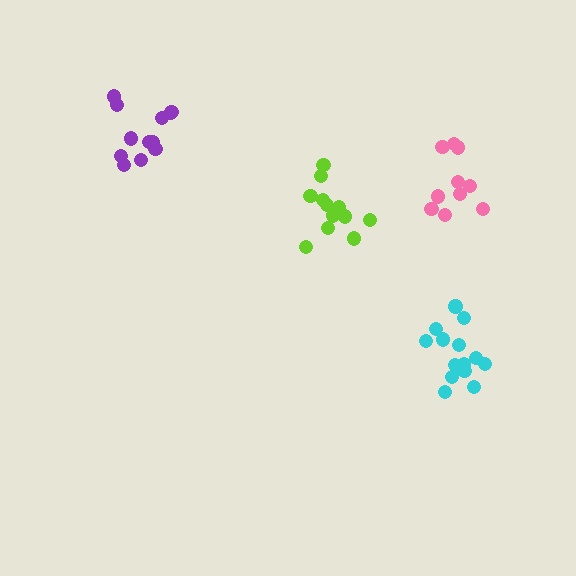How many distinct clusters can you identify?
There are 4 distinct clusters.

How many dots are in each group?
Group 1: 12 dots, Group 2: 12 dots, Group 3: 10 dots, Group 4: 15 dots (49 total).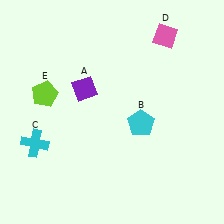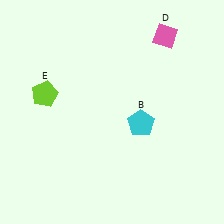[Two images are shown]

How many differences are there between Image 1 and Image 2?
There are 2 differences between the two images.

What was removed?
The purple diamond (A), the cyan cross (C) were removed in Image 2.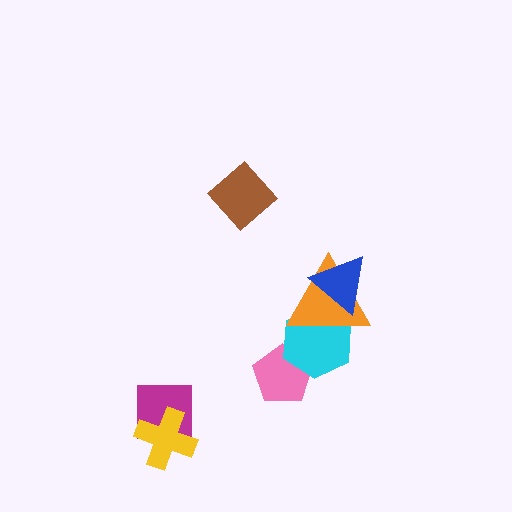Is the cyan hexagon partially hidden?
Yes, it is partially covered by another shape.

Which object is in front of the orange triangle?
The blue triangle is in front of the orange triangle.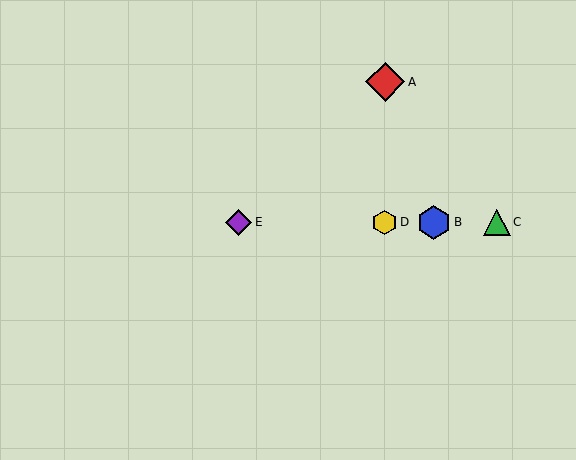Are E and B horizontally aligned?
Yes, both are at y≈223.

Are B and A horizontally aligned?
No, B is at y≈223 and A is at y≈82.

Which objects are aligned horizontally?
Objects B, C, D, E are aligned horizontally.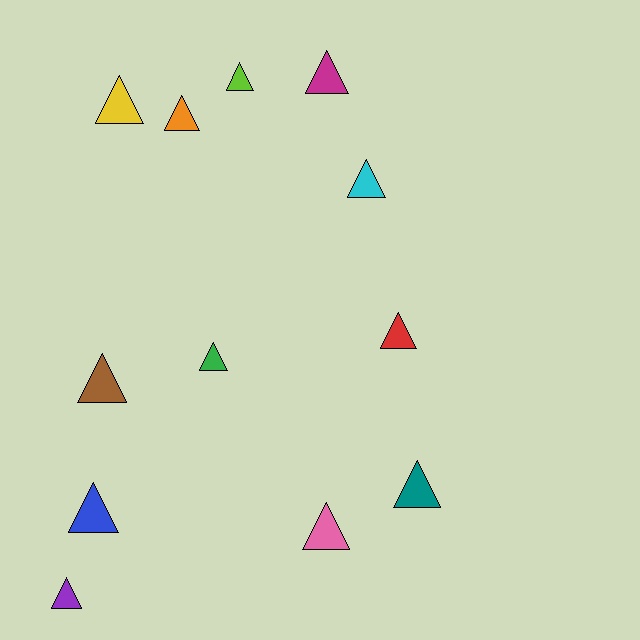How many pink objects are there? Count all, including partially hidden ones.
There is 1 pink object.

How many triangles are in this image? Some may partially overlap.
There are 12 triangles.